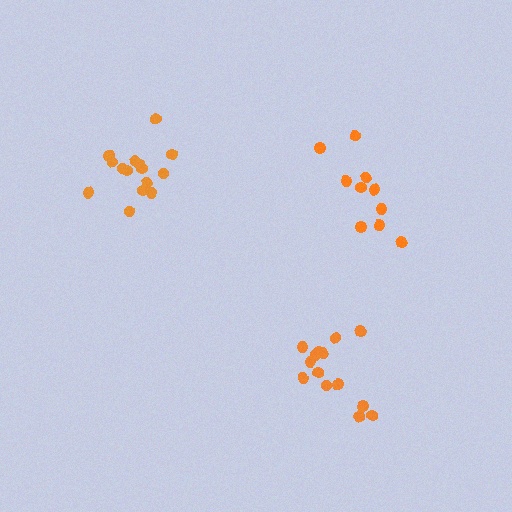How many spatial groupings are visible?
There are 3 spatial groupings.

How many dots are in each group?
Group 1: 15 dots, Group 2: 10 dots, Group 3: 14 dots (39 total).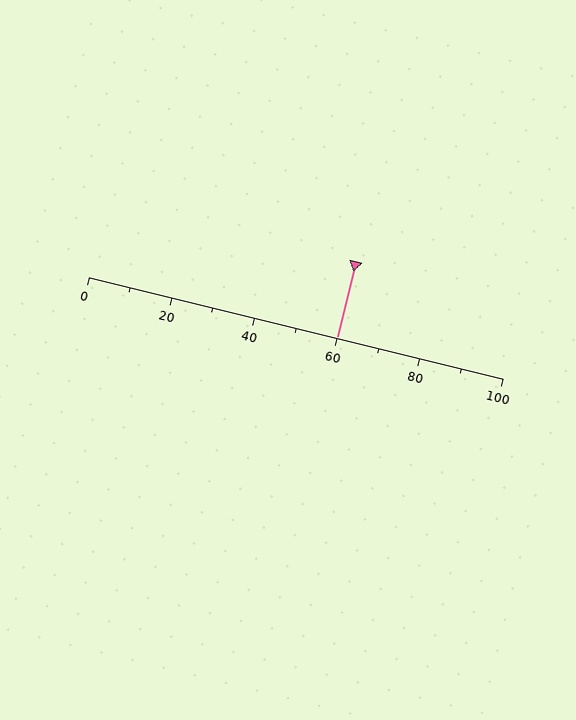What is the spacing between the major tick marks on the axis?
The major ticks are spaced 20 apart.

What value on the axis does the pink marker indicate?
The marker indicates approximately 60.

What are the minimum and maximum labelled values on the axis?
The axis runs from 0 to 100.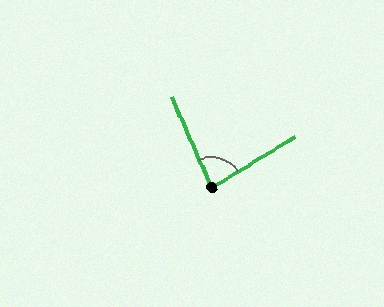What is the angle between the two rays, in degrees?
Approximately 82 degrees.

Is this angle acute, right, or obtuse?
It is acute.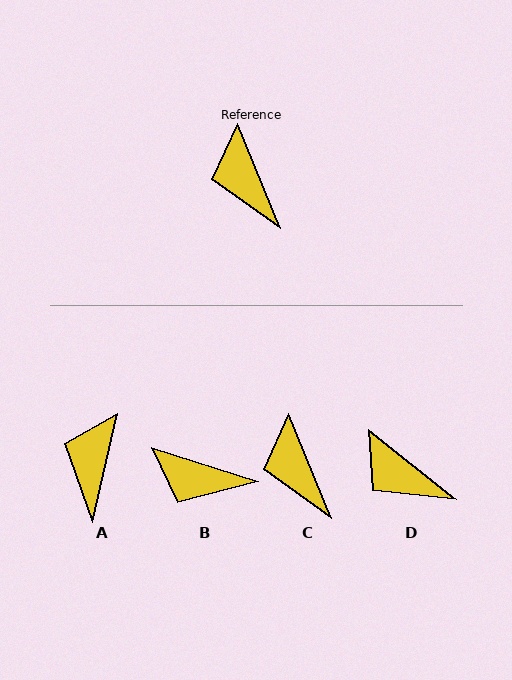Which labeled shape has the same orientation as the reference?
C.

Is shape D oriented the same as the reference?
No, it is off by about 29 degrees.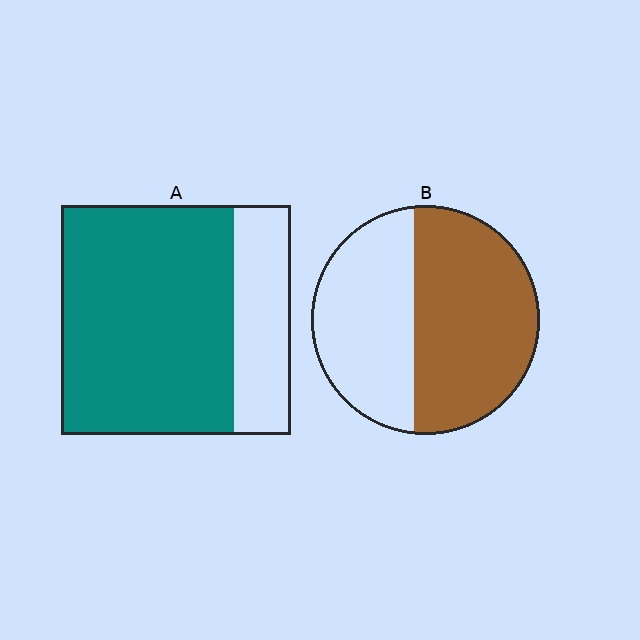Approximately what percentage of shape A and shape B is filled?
A is approximately 75% and B is approximately 55%.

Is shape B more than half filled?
Yes.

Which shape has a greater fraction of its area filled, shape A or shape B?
Shape A.